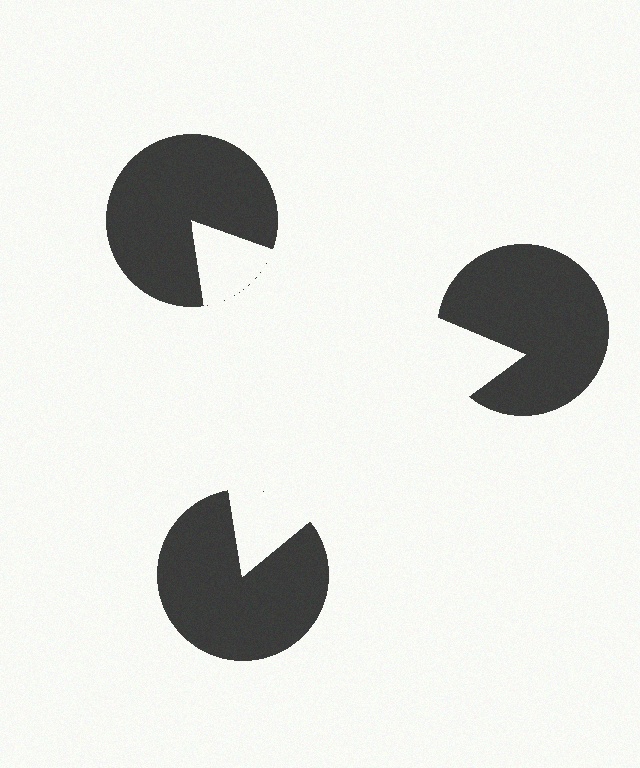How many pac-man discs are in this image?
There are 3 — one at each vertex of the illusory triangle.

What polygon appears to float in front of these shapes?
An illusory triangle — its edges are inferred from the aligned wedge cuts in the pac-man discs, not physically drawn.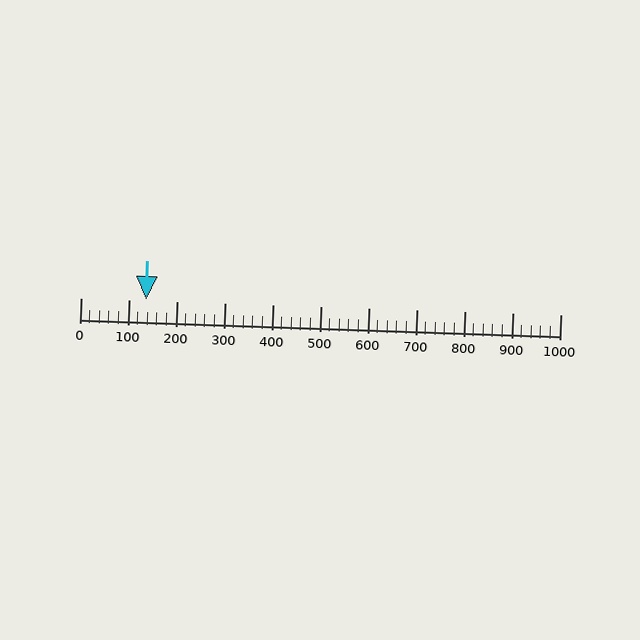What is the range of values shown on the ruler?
The ruler shows values from 0 to 1000.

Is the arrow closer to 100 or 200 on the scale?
The arrow is closer to 100.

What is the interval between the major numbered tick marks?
The major tick marks are spaced 100 units apart.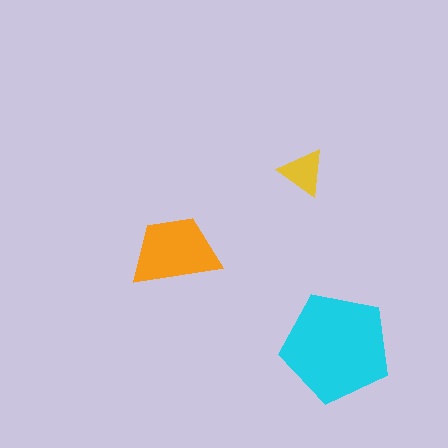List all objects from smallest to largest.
The yellow triangle, the orange trapezoid, the cyan pentagon.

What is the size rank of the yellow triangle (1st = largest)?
3rd.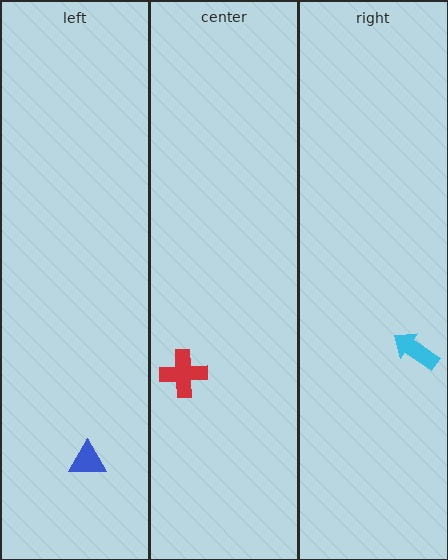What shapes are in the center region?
The red cross.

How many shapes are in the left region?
1.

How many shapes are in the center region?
1.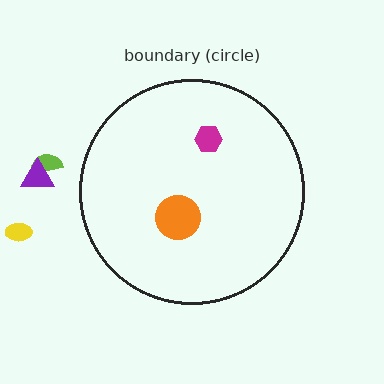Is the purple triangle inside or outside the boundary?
Outside.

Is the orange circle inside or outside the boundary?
Inside.